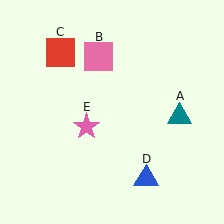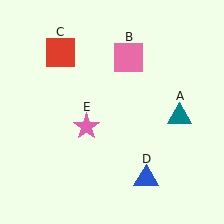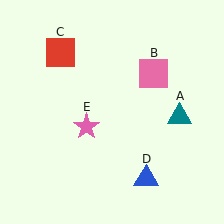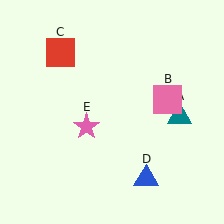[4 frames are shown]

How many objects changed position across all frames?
1 object changed position: pink square (object B).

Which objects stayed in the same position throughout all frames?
Teal triangle (object A) and red square (object C) and blue triangle (object D) and pink star (object E) remained stationary.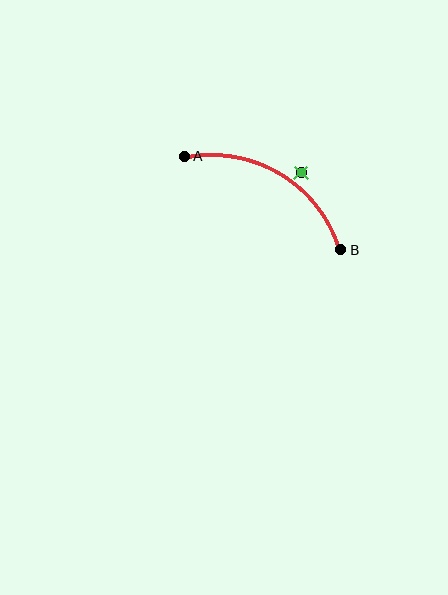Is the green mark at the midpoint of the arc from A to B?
No — the green mark does not lie on the arc at all. It sits slightly outside the curve.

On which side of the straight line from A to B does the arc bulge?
The arc bulges above the straight line connecting A and B.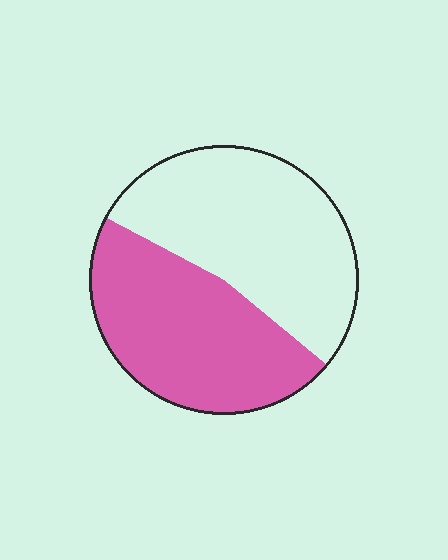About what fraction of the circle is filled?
About one half (1/2).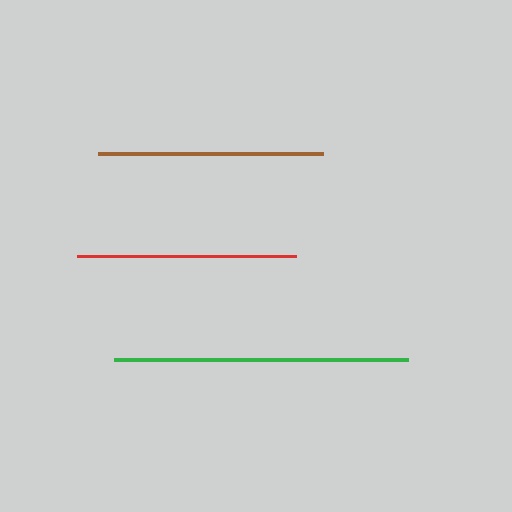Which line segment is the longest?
The green line is the longest at approximately 293 pixels.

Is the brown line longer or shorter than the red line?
The brown line is longer than the red line.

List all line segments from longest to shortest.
From longest to shortest: green, brown, red.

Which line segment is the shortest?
The red line is the shortest at approximately 219 pixels.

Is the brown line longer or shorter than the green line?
The green line is longer than the brown line.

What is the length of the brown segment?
The brown segment is approximately 226 pixels long.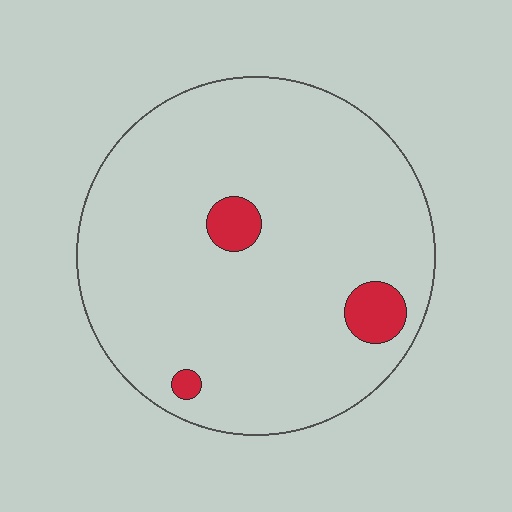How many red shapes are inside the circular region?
3.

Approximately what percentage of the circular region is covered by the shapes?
Approximately 5%.